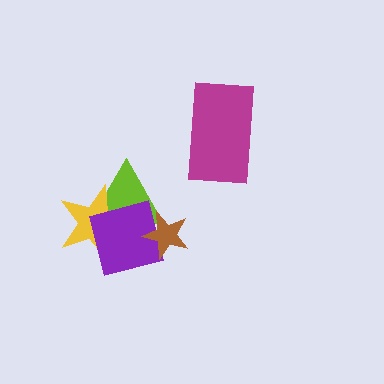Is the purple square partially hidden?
Yes, it is partially covered by another shape.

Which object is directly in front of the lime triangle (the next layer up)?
The yellow star is directly in front of the lime triangle.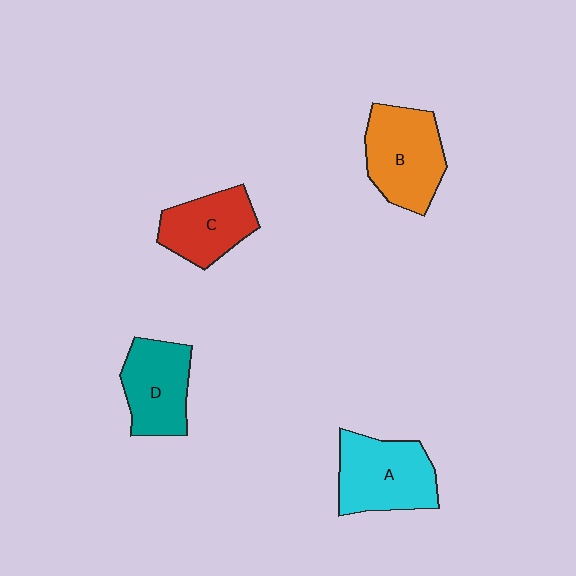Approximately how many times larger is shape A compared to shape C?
Approximately 1.3 times.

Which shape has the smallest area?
Shape C (red).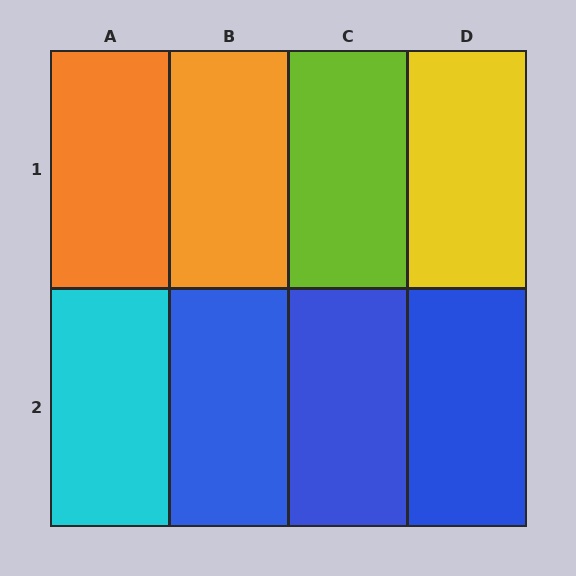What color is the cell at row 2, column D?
Blue.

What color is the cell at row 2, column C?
Blue.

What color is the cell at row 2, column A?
Cyan.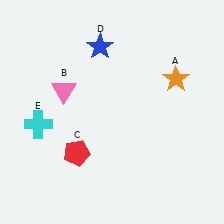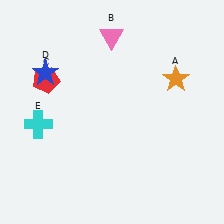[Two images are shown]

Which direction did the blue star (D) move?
The blue star (D) moved left.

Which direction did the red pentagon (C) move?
The red pentagon (C) moved up.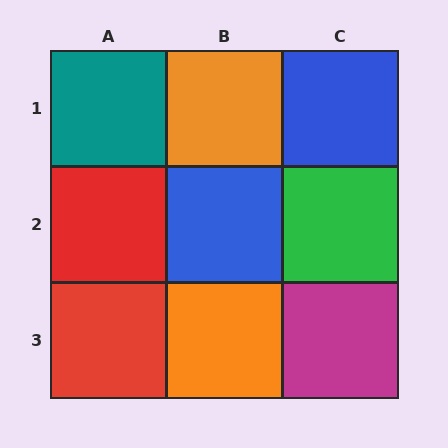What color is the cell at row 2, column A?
Red.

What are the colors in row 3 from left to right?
Red, orange, magenta.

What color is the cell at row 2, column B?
Blue.